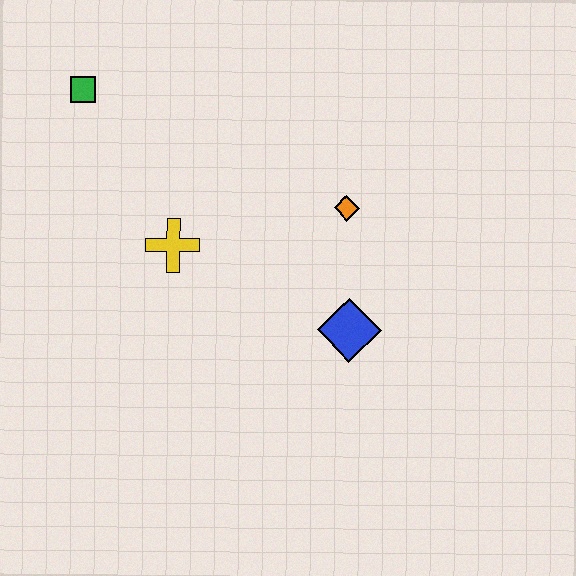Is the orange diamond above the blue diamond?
Yes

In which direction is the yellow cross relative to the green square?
The yellow cross is below the green square.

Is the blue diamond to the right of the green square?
Yes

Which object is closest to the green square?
The yellow cross is closest to the green square.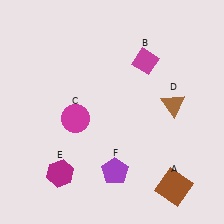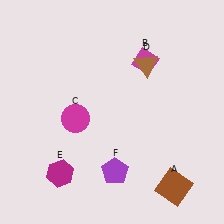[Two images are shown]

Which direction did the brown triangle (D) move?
The brown triangle (D) moved up.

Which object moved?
The brown triangle (D) moved up.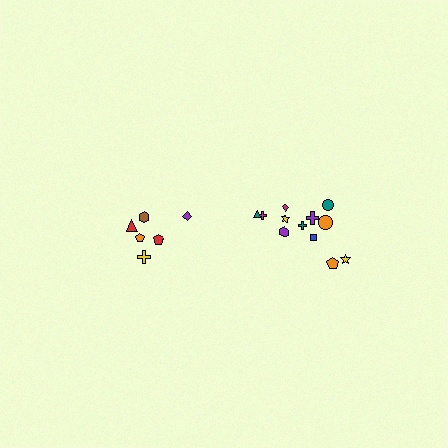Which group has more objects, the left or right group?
The right group.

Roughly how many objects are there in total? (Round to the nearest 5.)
Roughly 20 objects in total.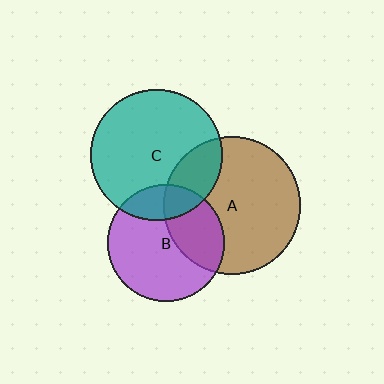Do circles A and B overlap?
Yes.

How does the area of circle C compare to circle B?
Approximately 1.3 times.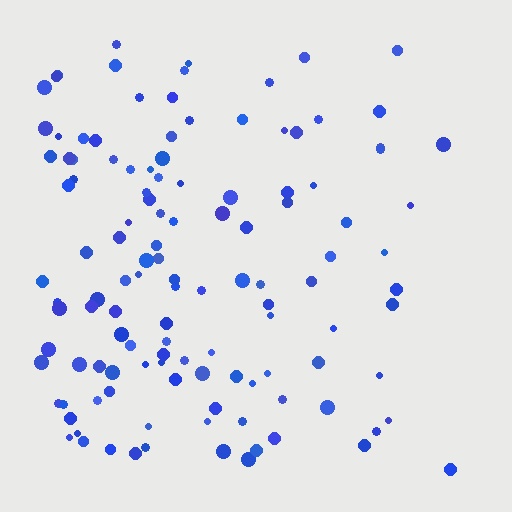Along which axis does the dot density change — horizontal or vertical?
Horizontal.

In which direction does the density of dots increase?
From right to left, with the left side densest.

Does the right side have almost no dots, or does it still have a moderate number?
Still a moderate number, just noticeably fewer than the left.